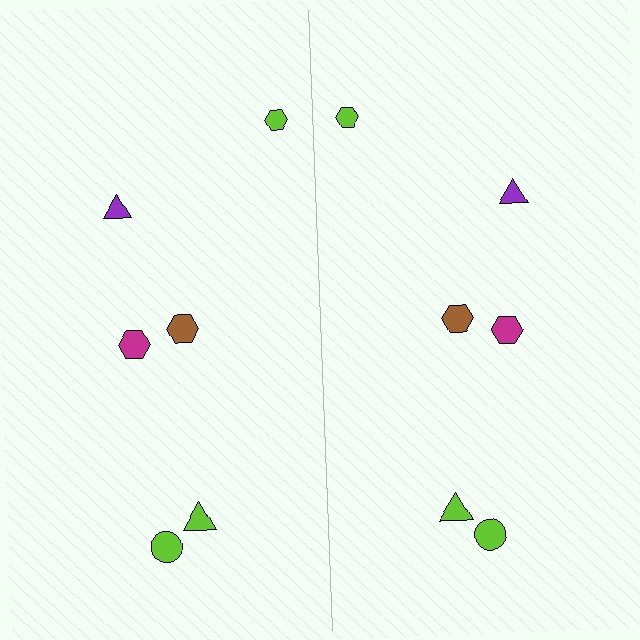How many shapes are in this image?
There are 12 shapes in this image.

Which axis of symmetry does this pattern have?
The pattern has a vertical axis of symmetry running through the center of the image.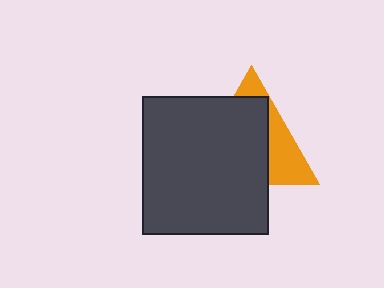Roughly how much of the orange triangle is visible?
A small part of it is visible (roughly 34%).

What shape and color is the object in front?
The object in front is a dark gray rectangle.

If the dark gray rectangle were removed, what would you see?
You would see the complete orange triangle.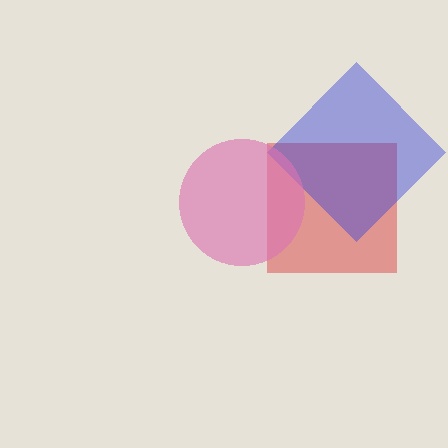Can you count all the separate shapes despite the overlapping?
Yes, there are 3 separate shapes.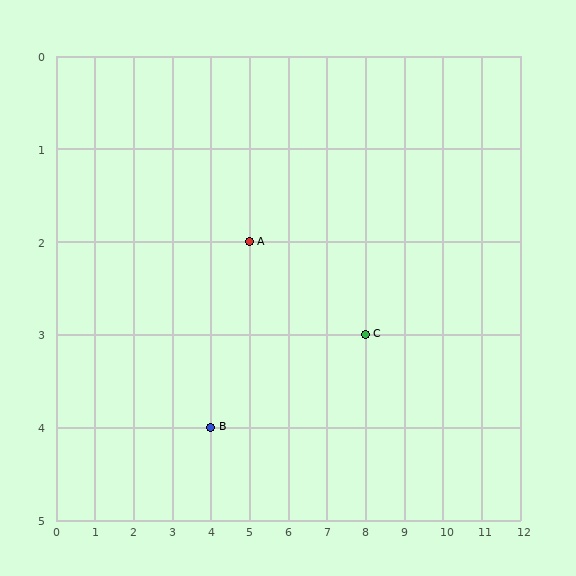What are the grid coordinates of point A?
Point A is at grid coordinates (5, 2).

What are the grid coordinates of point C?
Point C is at grid coordinates (8, 3).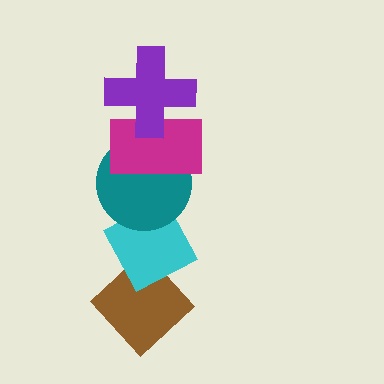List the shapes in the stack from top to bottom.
From top to bottom: the purple cross, the magenta rectangle, the teal circle, the cyan diamond, the brown diamond.